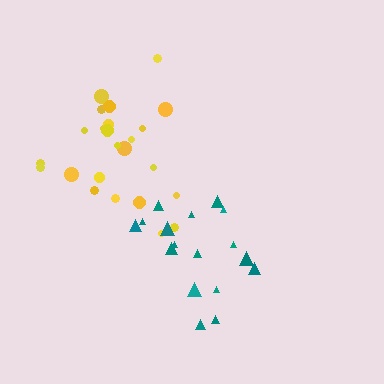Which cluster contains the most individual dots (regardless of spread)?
Yellow (25).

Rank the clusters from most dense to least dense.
yellow, teal.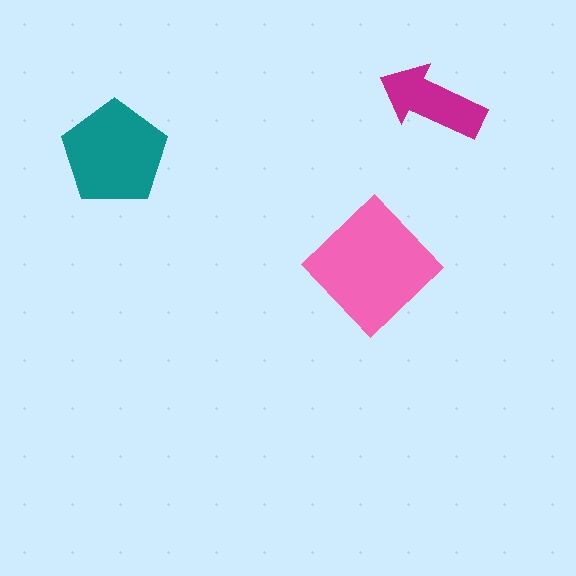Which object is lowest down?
The pink diamond is bottommost.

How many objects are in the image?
There are 3 objects in the image.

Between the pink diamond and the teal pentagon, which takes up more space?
The pink diamond.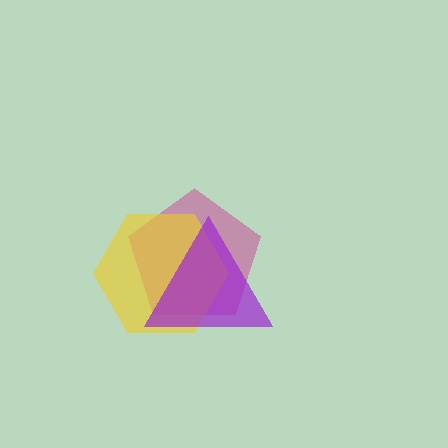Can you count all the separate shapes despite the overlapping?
Yes, there are 3 separate shapes.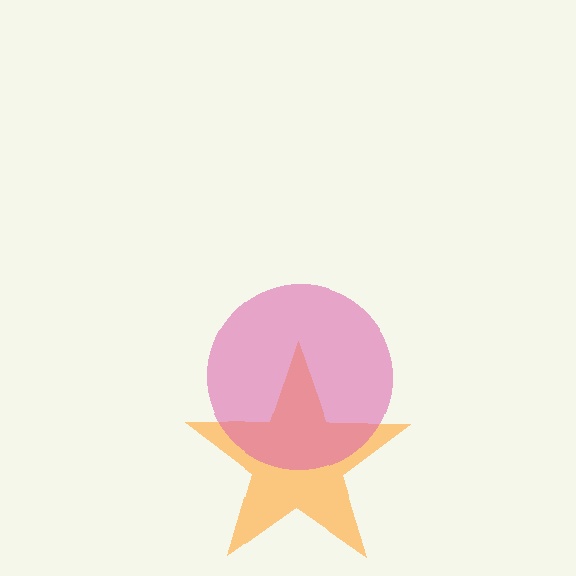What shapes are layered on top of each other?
The layered shapes are: an orange star, a pink circle.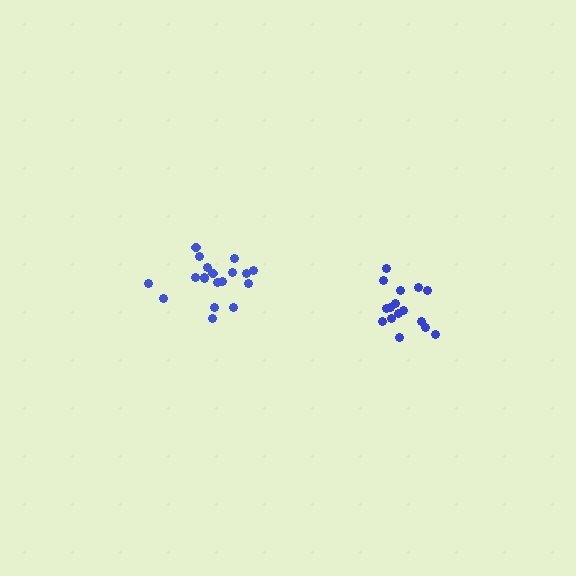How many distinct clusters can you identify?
There are 2 distinct clusters.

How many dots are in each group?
Group 1: 19 dots, Group 2: 16 dots (35 total).